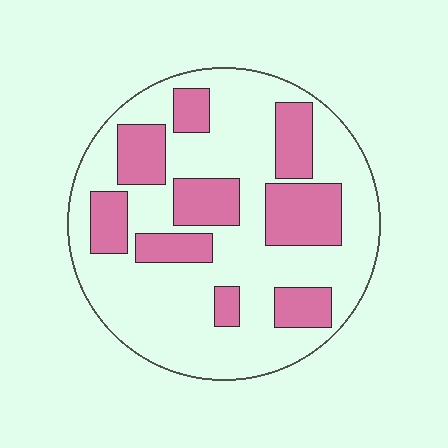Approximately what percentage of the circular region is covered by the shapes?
Approximately 30%.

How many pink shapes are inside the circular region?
9.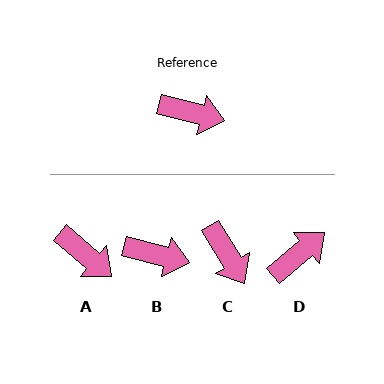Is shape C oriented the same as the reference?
No, it is off by about 44 degrees.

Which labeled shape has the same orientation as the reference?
B.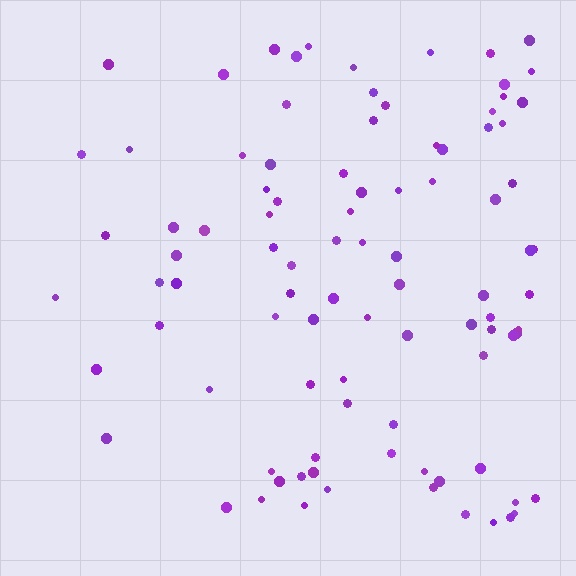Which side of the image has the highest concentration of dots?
The right.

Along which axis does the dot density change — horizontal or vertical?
Horizontal.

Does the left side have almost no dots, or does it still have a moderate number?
Still a moderate number, just noticeably fewer than the right.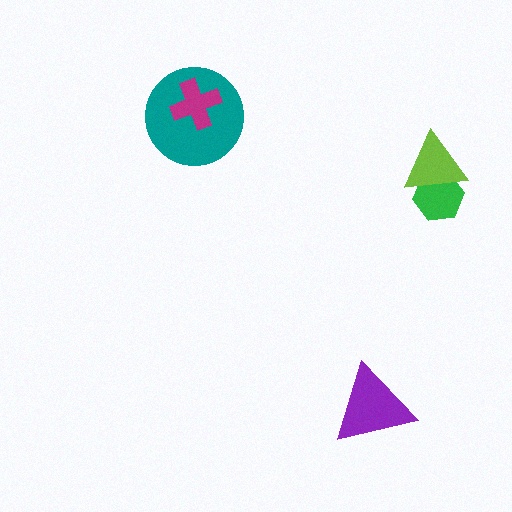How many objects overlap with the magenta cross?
1 object overlaps with the magenta cross.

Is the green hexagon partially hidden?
Yes, it is partially covered by another shape.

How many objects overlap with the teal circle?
1 object overlaps with the teal circle.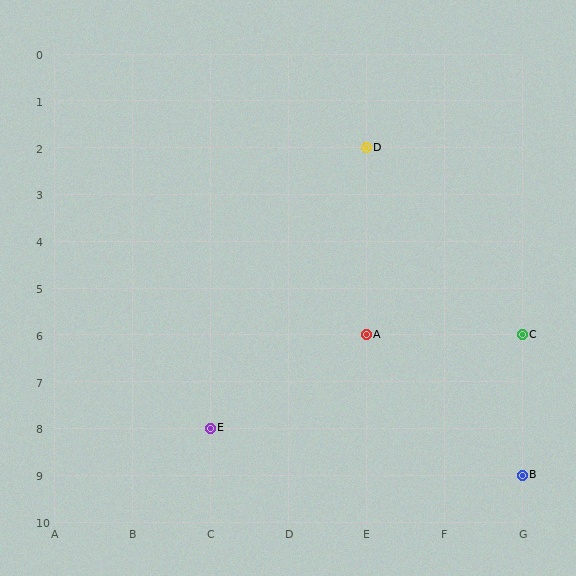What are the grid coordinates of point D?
Point D is at grid coordinates (E, 2).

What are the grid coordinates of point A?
Point A is at grid coordinates (E, 6).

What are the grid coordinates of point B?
Point B is at grid coordinates (G, 9).